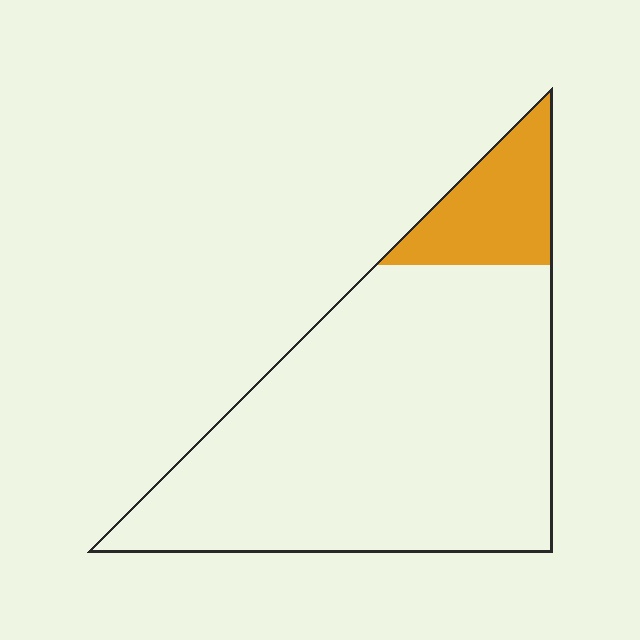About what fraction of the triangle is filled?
About one sixth (1/6).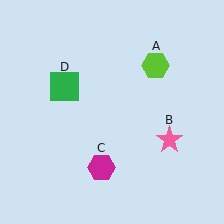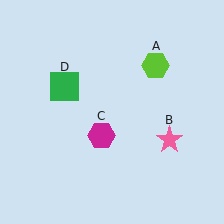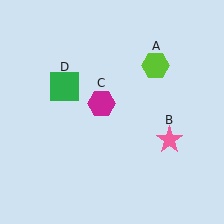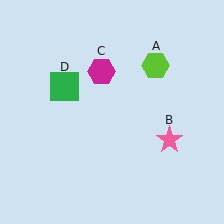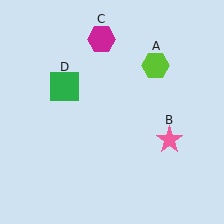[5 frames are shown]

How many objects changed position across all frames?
1 object changed position: magenta hexagon (object C).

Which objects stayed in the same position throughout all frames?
Lime hexagon (object A) and pink star (object B) and green square (object D) remained stationary.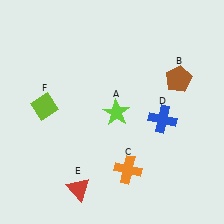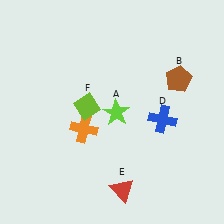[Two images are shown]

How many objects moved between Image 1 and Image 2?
3 objects moved between the two images.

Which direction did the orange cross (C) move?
The orange cross (C) moved left.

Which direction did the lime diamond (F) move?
The lime diamond (F) moved right.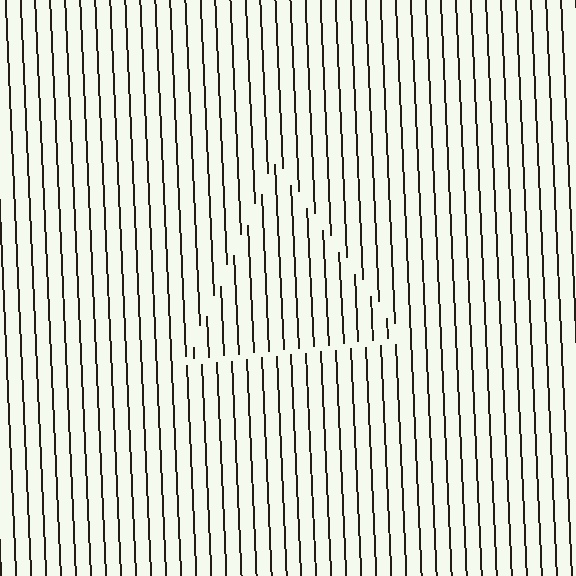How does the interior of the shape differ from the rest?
The interior of the shape contains the same grating, shifted by half a period — the contour is defined by the phase discontinuity where line-ends from the inner and outer gratings abut.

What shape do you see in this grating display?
An illusory triangle. The interior of the shape contains the same grating, shifted by half a period — the contour is defined by the phase discontinuity where line-ends from the inner and outer gratings abut.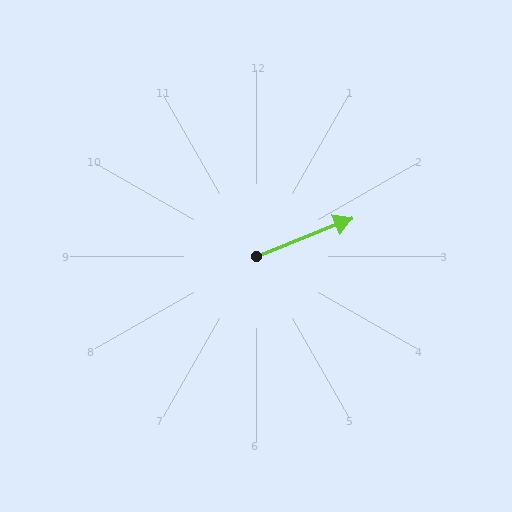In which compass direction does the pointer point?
East.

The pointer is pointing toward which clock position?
Roughly 2 o'clock.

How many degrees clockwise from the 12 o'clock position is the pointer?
Approximately 68 degrees.